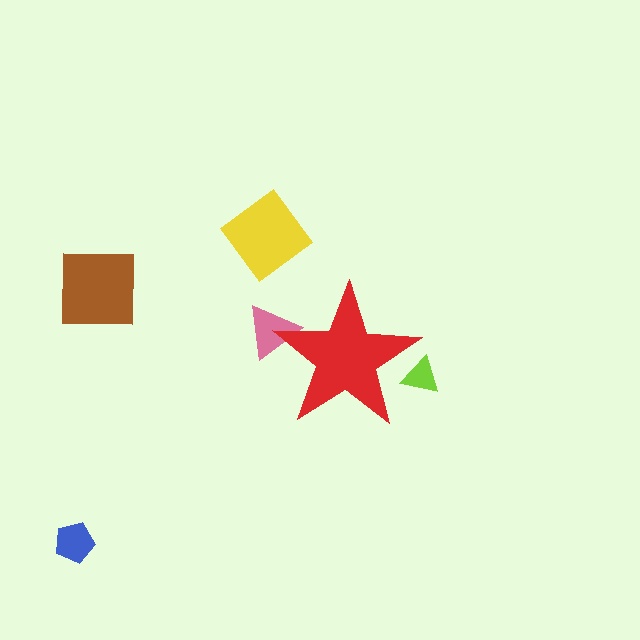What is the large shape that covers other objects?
A red star.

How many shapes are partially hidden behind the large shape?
2 shapes are partially hidden.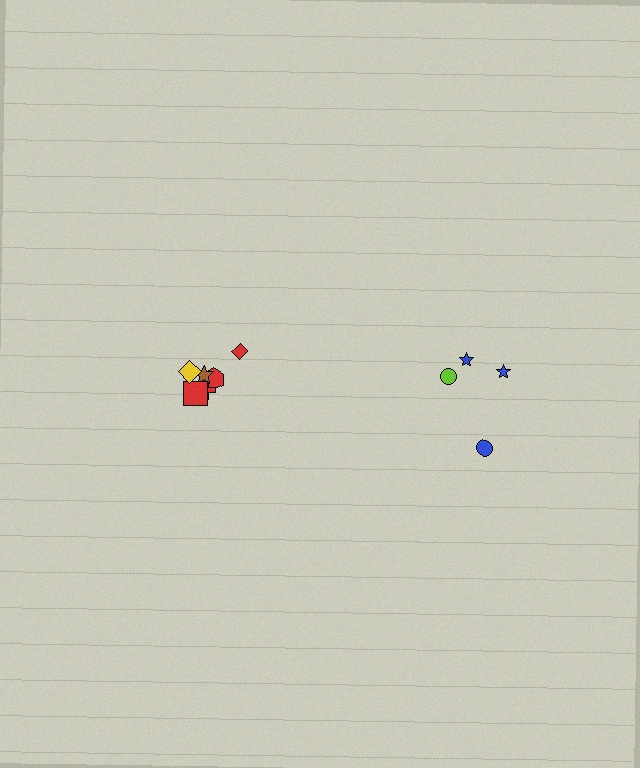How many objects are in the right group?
There are 4 objects.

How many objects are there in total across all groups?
There are 10 objects.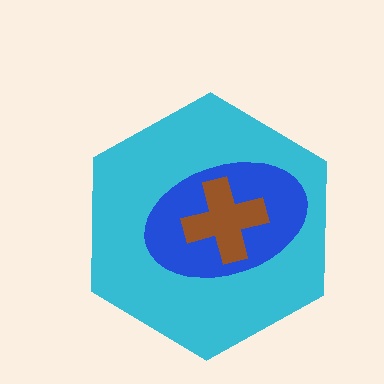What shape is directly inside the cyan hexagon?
The blue ellipse.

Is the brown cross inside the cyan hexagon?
Yes.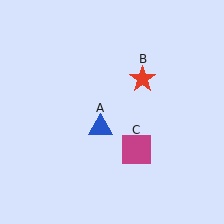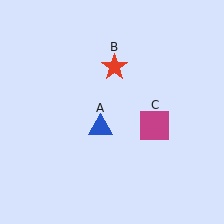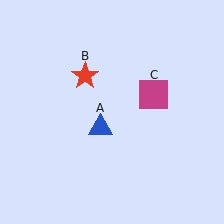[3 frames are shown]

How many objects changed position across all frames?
2 objects changed position: red star (object B), magenta square (object C).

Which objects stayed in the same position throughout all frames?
Blue triangle (object A) remained stationary.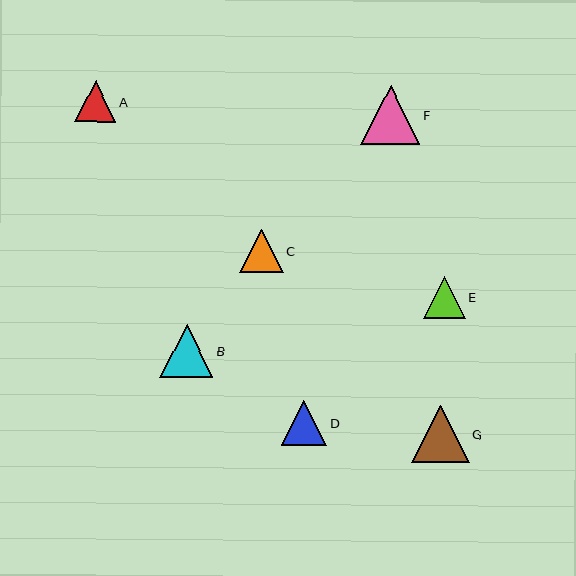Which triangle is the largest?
Triangle F is the largest with a size of approximately 59 pixels.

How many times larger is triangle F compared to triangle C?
Triangle F is approximately 1.4 times the size of triangle C.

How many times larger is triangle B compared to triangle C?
Triangle B is approximately 1.2 times the size of triangle C.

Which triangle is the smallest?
Triangle A is the smallest with a size of approximately 41 pixels.